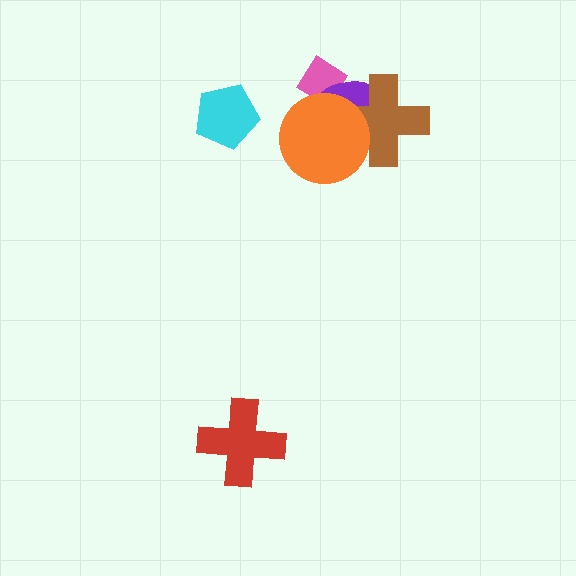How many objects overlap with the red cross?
0 objects overlap with the red cross.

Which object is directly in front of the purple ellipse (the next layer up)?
The brown cross is directly in front of the purple ellipse.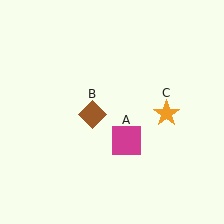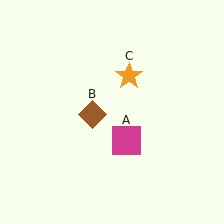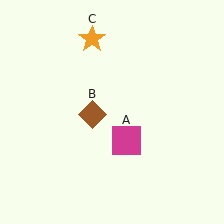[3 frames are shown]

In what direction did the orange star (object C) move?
The orange star (object C) moved up and to the left.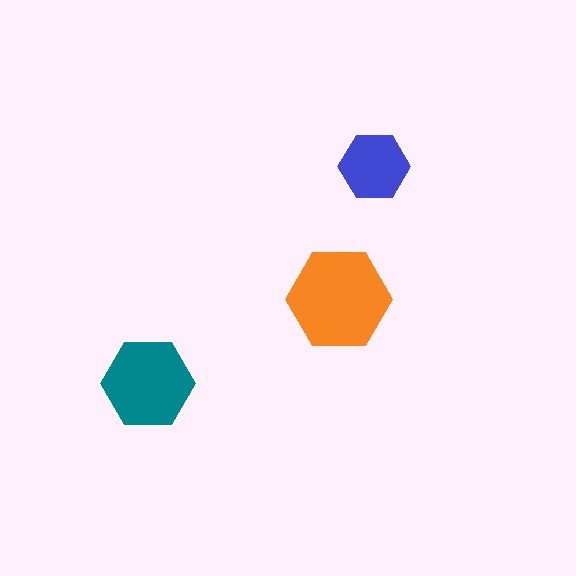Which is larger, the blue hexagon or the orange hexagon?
The orange one.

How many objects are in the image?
There are 3 objects in the image.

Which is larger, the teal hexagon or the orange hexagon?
The orange one.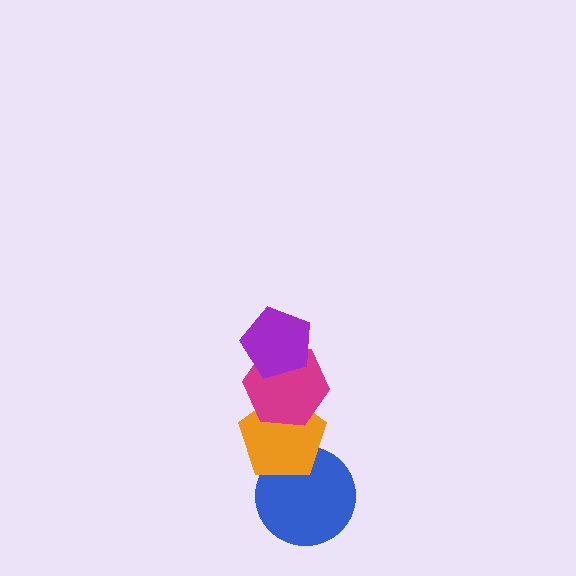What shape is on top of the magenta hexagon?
The purple pentagon is on top of the magenta hexagon.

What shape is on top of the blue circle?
The orange pentagon is on top of the blue circle.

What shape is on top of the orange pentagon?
The magenta hexagon is on top of the orange pentagon.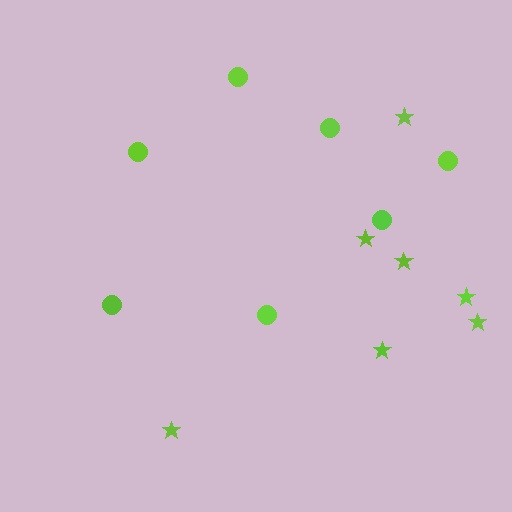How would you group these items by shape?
There are 2 groups: one group of stars (7) and one group of circles (7).